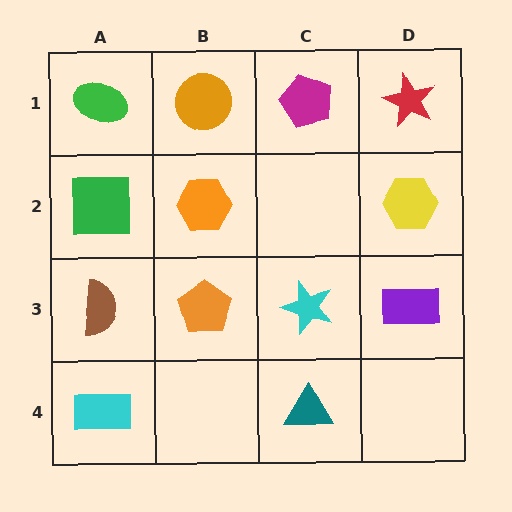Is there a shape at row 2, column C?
No, that cell is empty.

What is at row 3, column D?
A purple rectangle.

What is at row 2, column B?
An orange hexagon.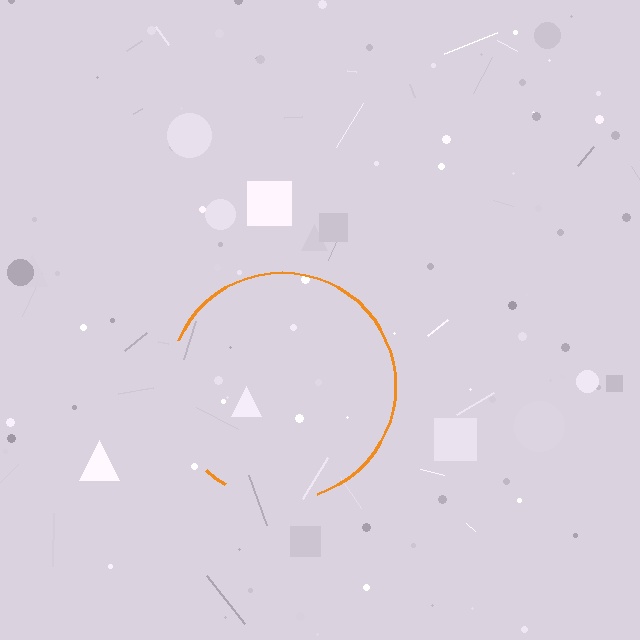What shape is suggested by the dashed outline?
The dashed outline suggests a circle.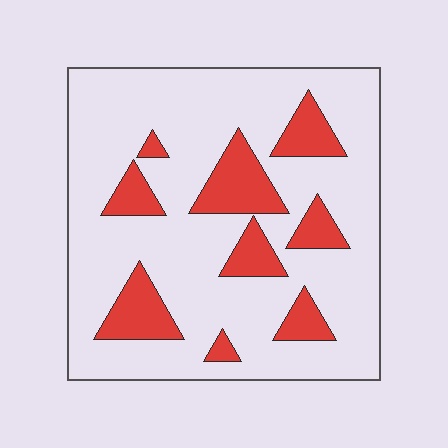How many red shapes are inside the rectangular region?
9.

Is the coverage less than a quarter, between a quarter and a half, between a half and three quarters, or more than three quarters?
Less than a quarter.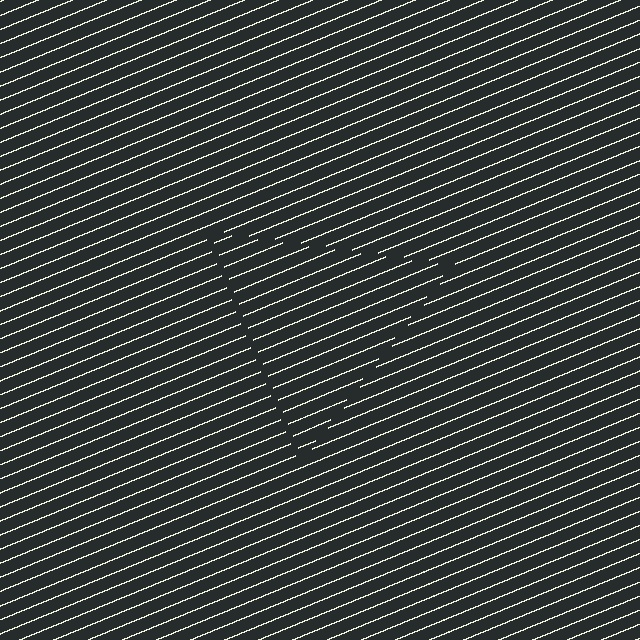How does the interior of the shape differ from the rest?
The interior of the shape contains the same grating, shifted by half a period — the contour is defined by the phase discontinuity where line-ends from the inner and outer gratings abut.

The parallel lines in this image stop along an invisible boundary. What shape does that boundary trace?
An illusory triangle. The interior of the shape contains the same grating, shifted by half a period — the contour is defined by the phase discontinuity where line-ends from the inner and outer gratings abut.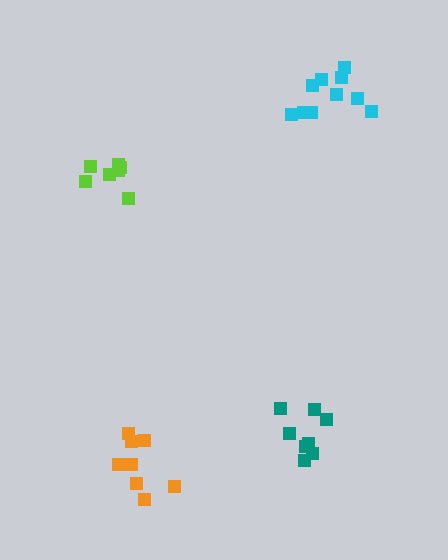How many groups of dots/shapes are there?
There are 4 groups.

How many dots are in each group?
Group 1: 10 dots, Group 2: 7 dots, Group 3: 8 dots, Group 4: 9 dots (34 total).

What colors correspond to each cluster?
The clusters are colored: cyan, lime, orange, teal.